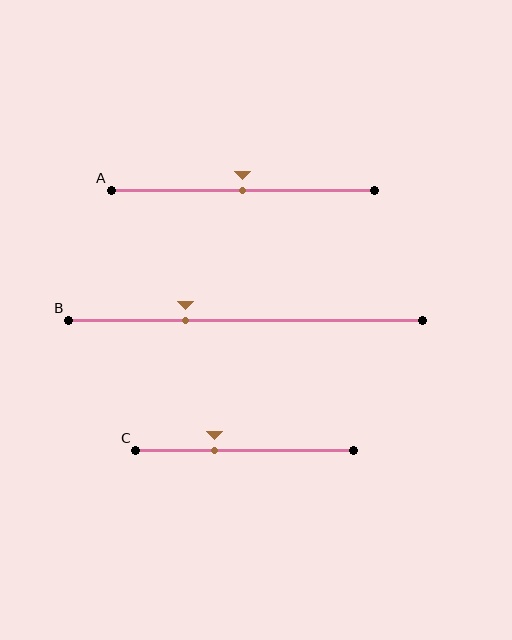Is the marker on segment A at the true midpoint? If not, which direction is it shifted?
Yes, the marker on segment A is at the true midpoint.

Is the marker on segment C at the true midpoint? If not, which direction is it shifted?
No, the marker on segment C is shifted to the left by about 14% of the segment length.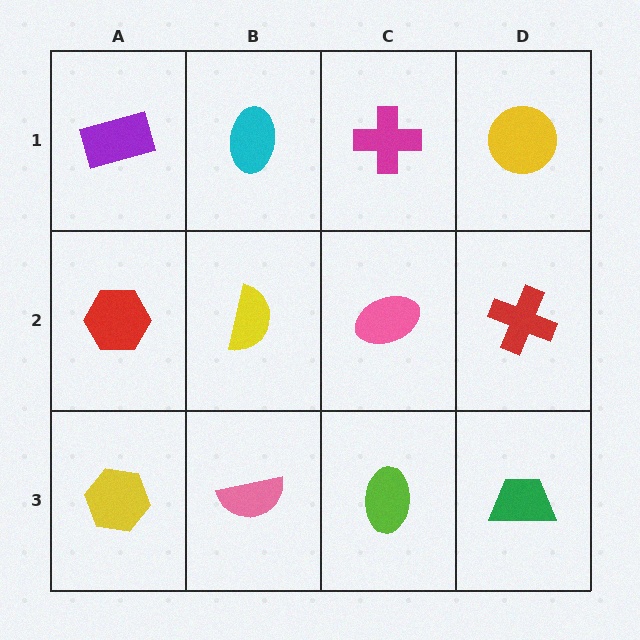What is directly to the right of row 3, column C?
A green trapezoid.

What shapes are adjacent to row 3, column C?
A pink ellipse (row 2, column C), a pink semicircle (row 3, column B), a green trapezoid (row 3, column D).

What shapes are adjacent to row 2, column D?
A yellow circle (row 1, column D), a green trapezoid (row 3, column D), a pink ellipse (row 2, column C).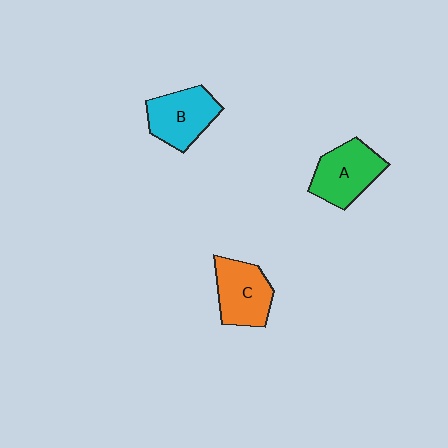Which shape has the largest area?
Shape A (green).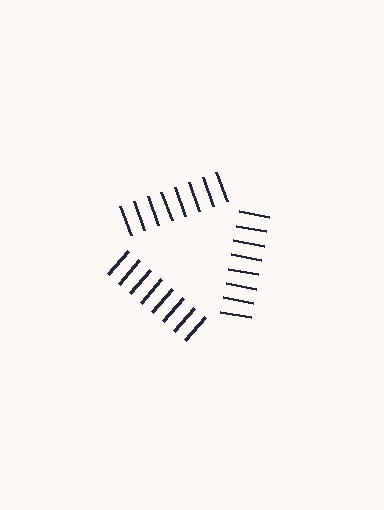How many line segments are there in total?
24 — 8 along each of the 3 edges.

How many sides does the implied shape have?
3 sides — the line-ends trace a triangle.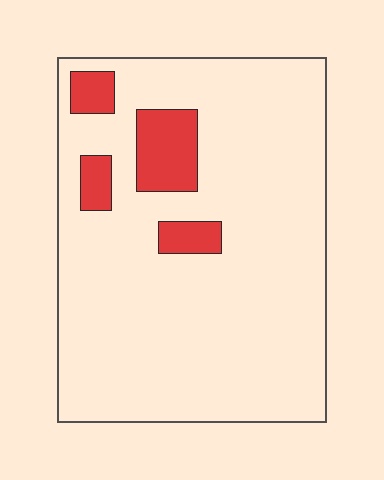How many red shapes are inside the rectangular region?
4.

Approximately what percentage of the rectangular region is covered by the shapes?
Approximately 10%.